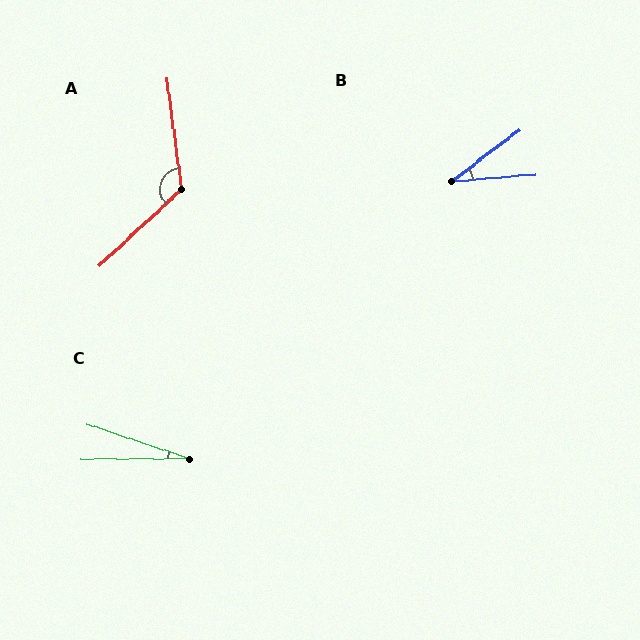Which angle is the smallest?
C, at approximately 18 degrees.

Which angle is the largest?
A, at approximately 126 degrees.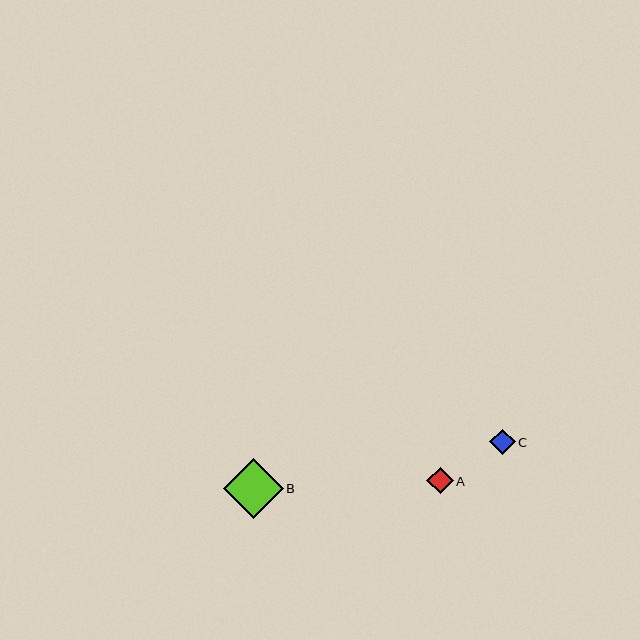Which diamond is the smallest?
Diamond C is the smallest with a size of approximately 25 pixels.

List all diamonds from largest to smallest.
From largest to smallest: B, A, C.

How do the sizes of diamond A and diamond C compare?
Diamond A and diamond C are approximately the same size.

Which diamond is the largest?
Diamond B is the largest with a size of approximately 60 pixels.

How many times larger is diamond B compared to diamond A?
Diamond B is approximately 2.3 times the size of diamond A.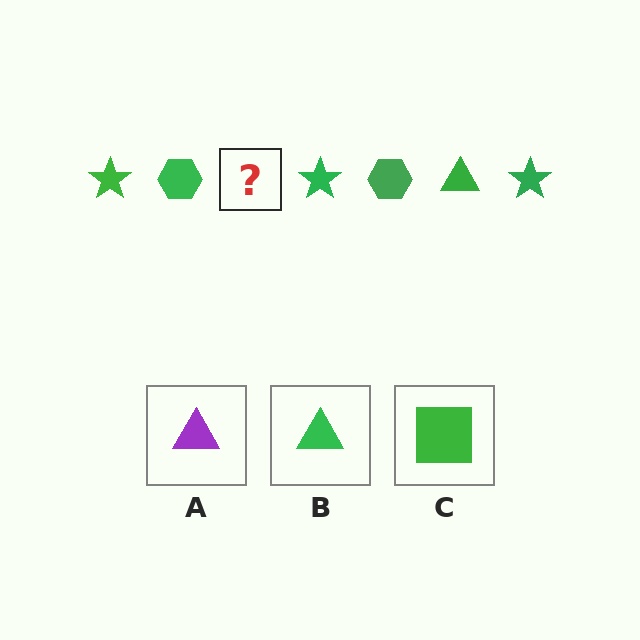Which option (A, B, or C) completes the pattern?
B.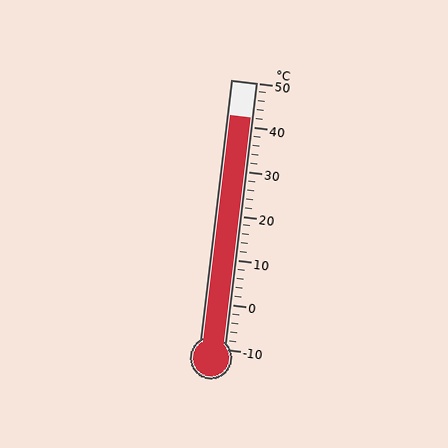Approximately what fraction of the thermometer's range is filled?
The thermometer is filled to approximately 85% of its range.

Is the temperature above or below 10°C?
The temperature is above 10°C.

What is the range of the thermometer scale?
The thermometer scale ranges from -10°C to 50°C.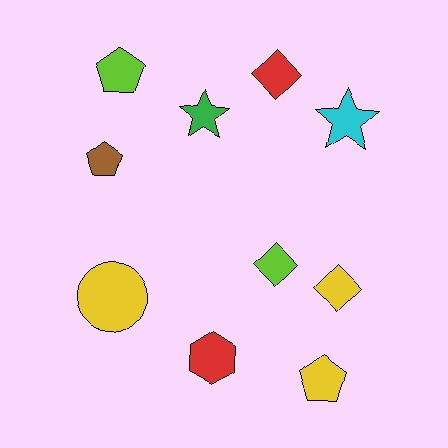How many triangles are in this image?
There are no triangles.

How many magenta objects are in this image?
There are no magenta objects.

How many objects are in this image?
There are 10 objects.